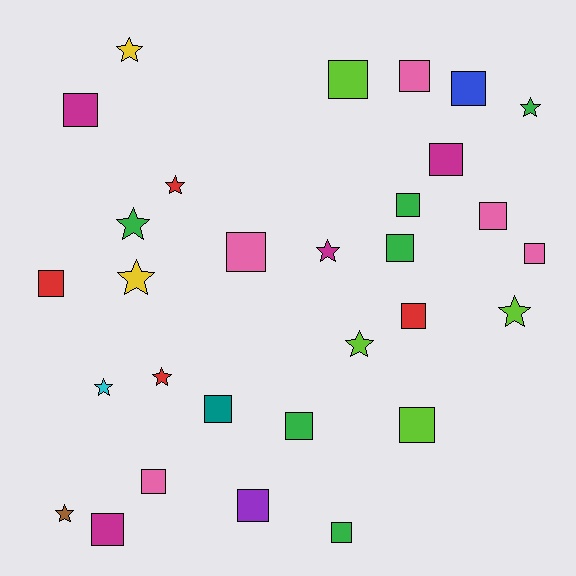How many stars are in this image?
There are 11 stars.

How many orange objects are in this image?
There are no orange objects.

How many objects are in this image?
There are 30 objects.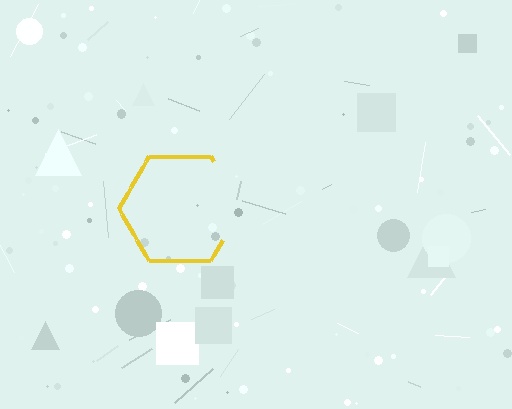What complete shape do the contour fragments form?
The contour fragments form a hexagon.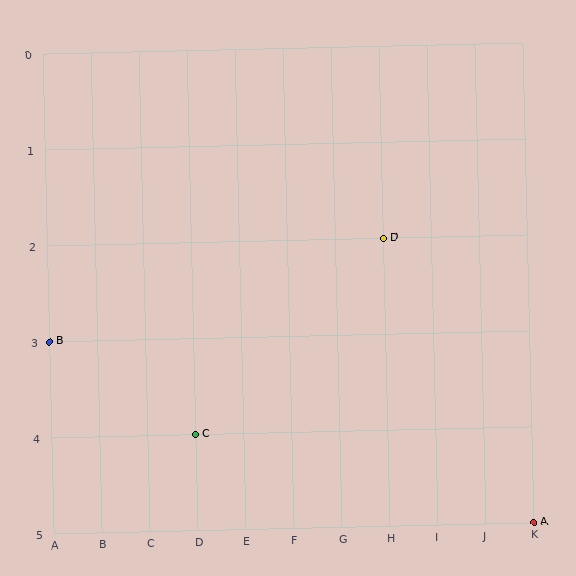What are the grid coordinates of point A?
Point A is at grid coordinates (K, 5).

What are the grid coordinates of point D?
Point D is at grid coordinates (H, 2).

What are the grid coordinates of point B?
Point B is at grid coordinates (A, 3).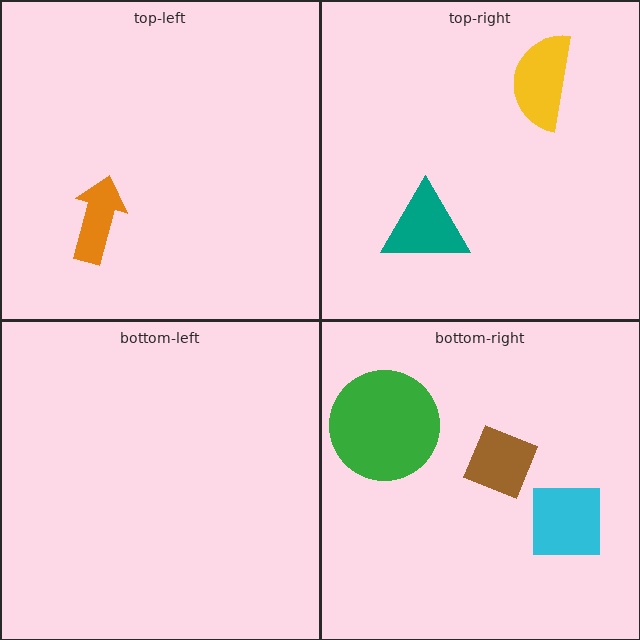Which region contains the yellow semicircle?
The top-right region.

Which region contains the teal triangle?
The top-right region.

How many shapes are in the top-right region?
2.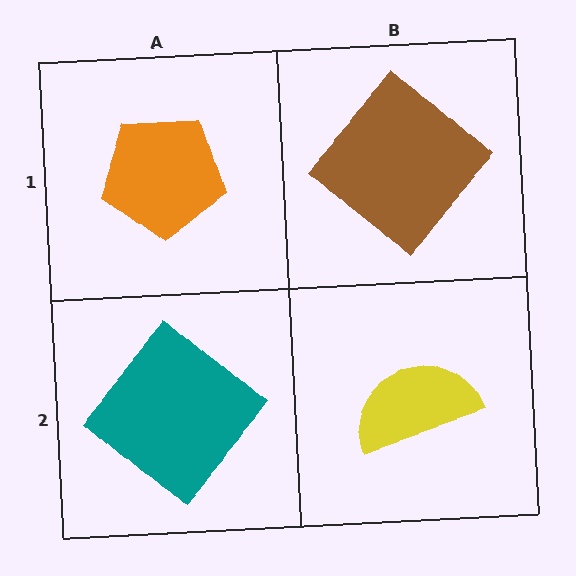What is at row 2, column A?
A teal diamond.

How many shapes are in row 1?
2 shapes.